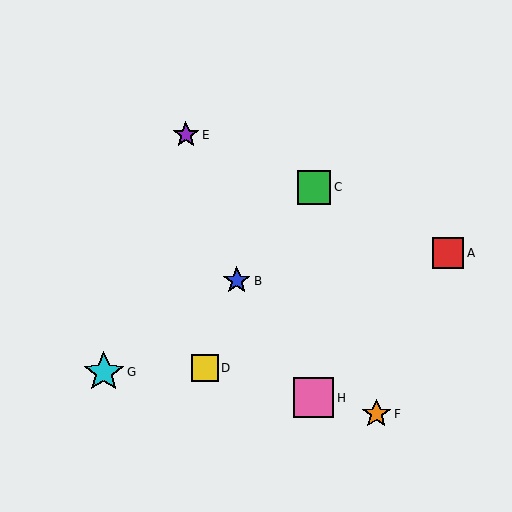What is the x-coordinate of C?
Object C is at x≈314.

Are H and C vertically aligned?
Yes, both are at x≈314.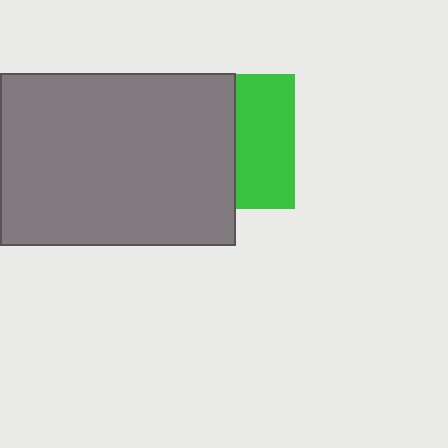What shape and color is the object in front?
The object in front is a gray rectangle.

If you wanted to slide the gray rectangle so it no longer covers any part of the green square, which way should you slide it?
Slide it left — that is the most direct way to separate the two shapes.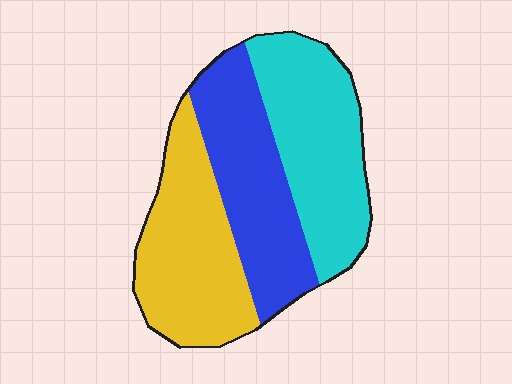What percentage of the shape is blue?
Blue covers 32% of the shape.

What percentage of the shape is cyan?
Cyan covers about 35% of the shape.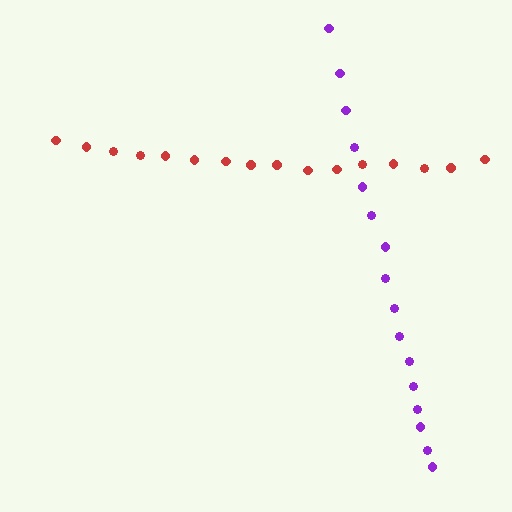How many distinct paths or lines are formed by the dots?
There are 2 distinct paths.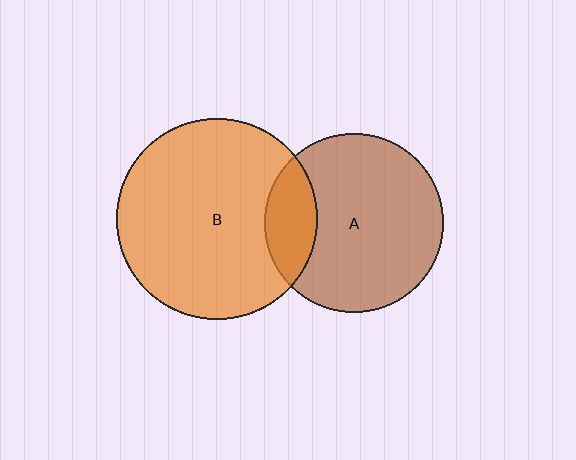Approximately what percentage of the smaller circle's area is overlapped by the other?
Approximately 20%.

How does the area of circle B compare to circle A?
Approximately 1.3 times.